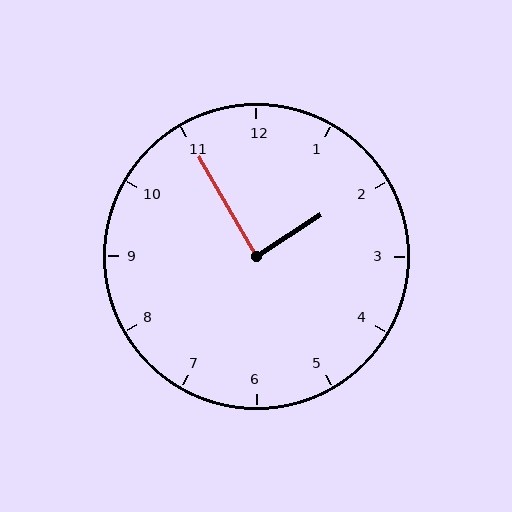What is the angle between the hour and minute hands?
Approximately 88 degrees.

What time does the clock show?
1:55.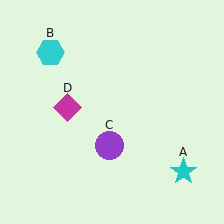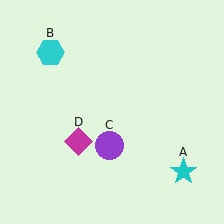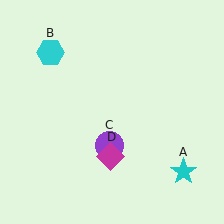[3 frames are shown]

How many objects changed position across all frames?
1 object changed position: magenta diamond (object D).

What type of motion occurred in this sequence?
The magenta diamond (object D) rotated counterclockwise around the center of the scene.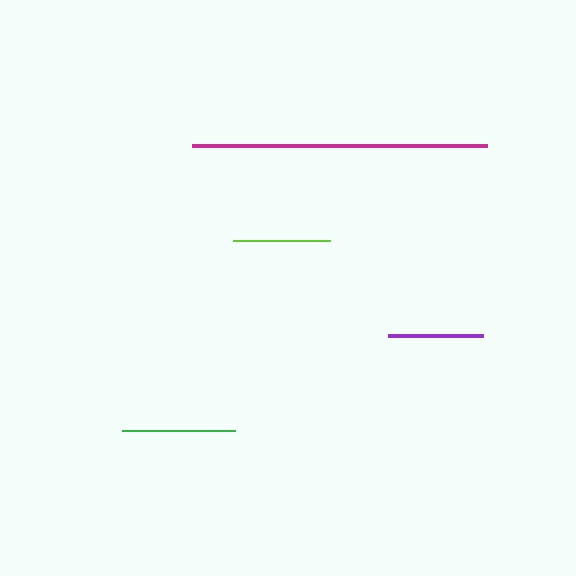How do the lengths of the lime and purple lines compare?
The lime and purple lines are approximately the same length.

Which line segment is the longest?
The magenta line is the longest at approximately 296 pixels.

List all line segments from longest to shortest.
From longest to shortest: magenta, green, lime, purple.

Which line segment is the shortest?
The purple line is the shortest at approximately 95 pixels.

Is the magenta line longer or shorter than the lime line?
The magenta line is longer than the lime line.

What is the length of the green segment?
The green segment is approximately 112 pixels long.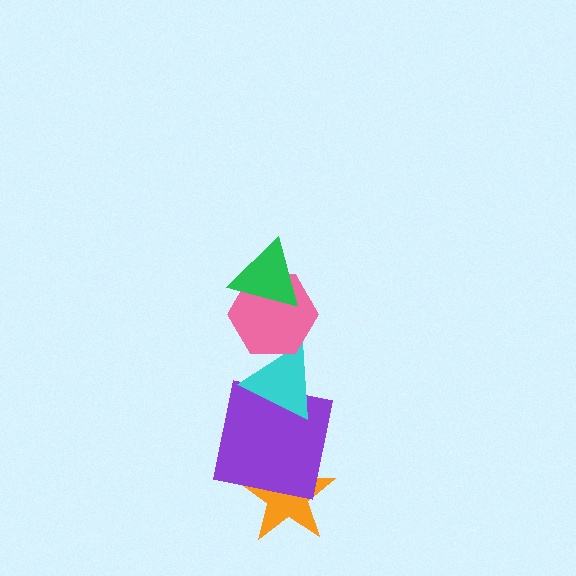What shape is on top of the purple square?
The cyan triangle is on top of the purple square.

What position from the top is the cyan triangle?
The cyan triangle is 3rd from the top.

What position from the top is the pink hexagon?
The pink hexagon is 2nd from the top.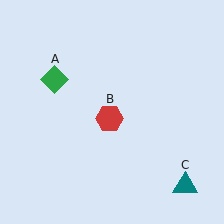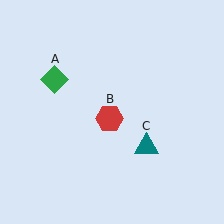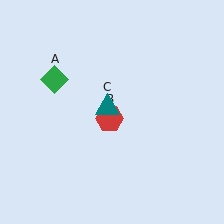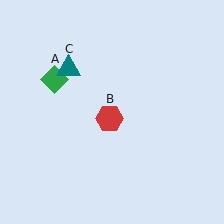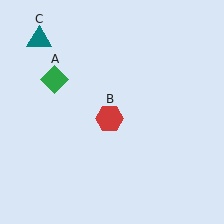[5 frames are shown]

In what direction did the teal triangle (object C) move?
The teal triangle (object C) moved up and to the left.